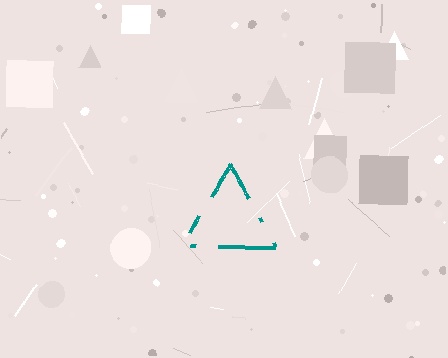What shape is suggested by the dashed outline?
The dashed outline suggests a triangle.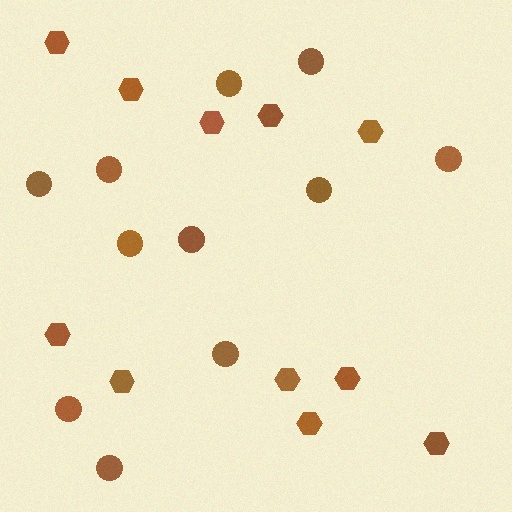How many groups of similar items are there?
There are 2 groups: one group of circles (11) and one group of hexagons (11).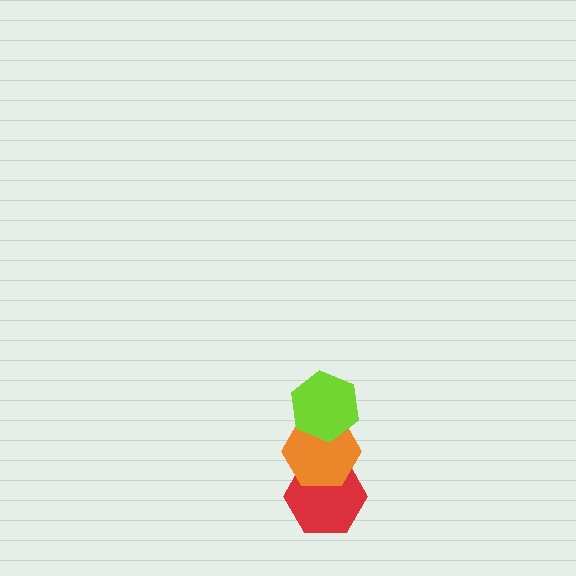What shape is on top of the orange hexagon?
The lime hexagon is on top of the orange hexagon.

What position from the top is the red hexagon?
The red hexagon is 3rd from the top.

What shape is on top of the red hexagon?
The orange hexagon is on top of the red hexagon.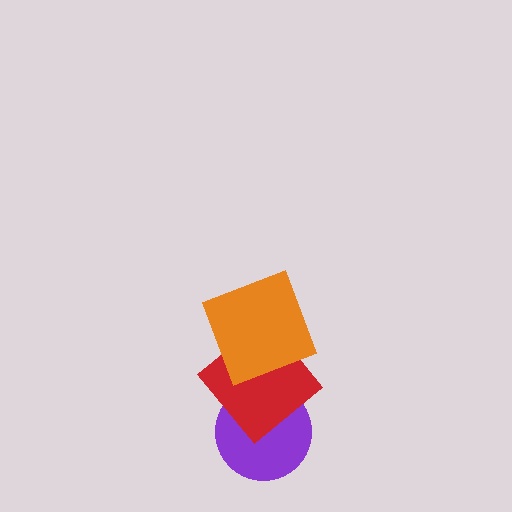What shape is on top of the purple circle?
The red diamond is on top of the purple circle.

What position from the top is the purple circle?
The purple circle is 3rd from the top.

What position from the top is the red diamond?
The red diamond is 2nd from the top.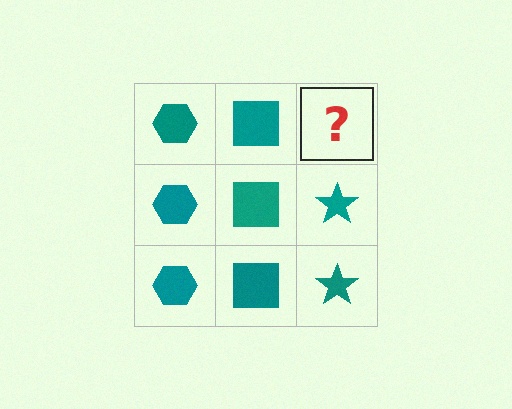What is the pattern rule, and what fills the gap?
The rule is that each column has a consistent shape. The gap should be filled with a teal star.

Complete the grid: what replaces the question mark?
The question mark should be replaced with a teal star.